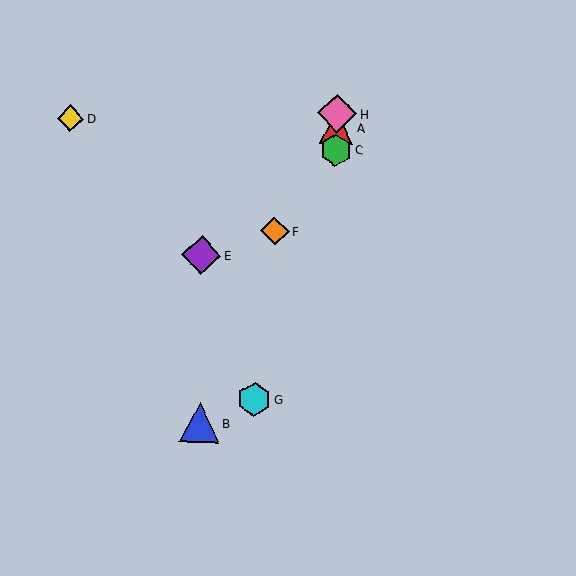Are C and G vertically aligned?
No, C is at x≈336 and G is at x≈254.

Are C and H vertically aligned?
Yes, both are at x≈336.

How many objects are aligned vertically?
3 objects (A, C, H) are aligned vertically.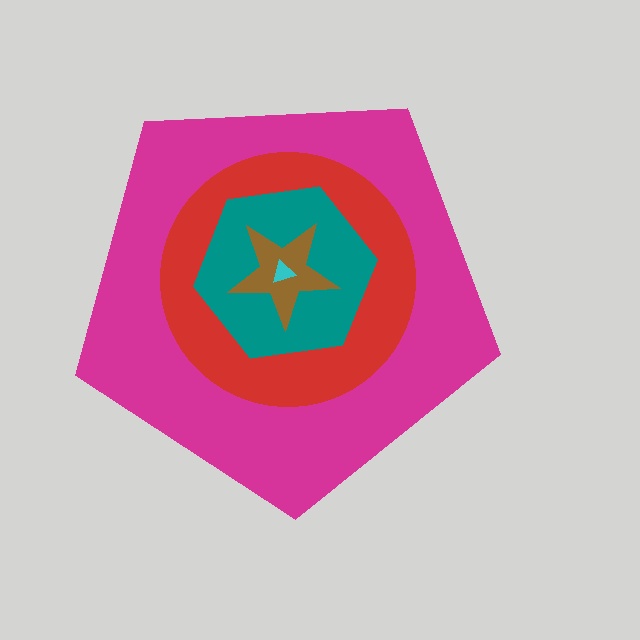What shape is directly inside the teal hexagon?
The brown star.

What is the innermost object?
The cyan triangle.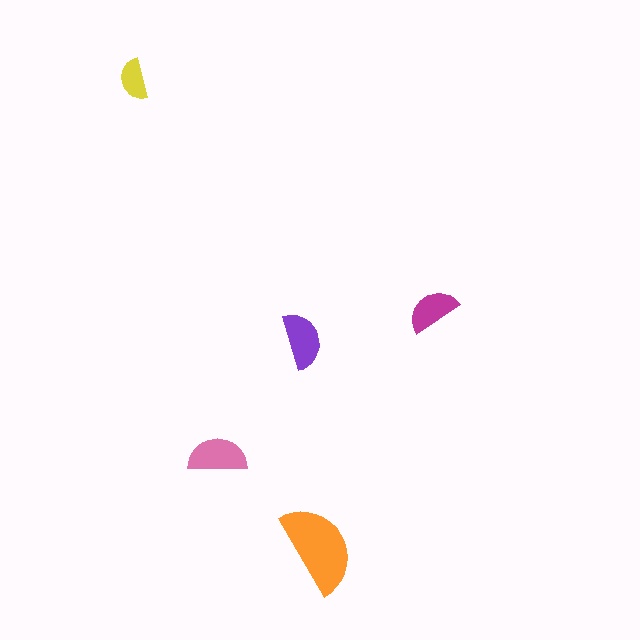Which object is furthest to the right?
The magenta semicircle is rightmost.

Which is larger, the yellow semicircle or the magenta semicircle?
The magenta one.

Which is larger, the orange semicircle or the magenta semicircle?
The orange one.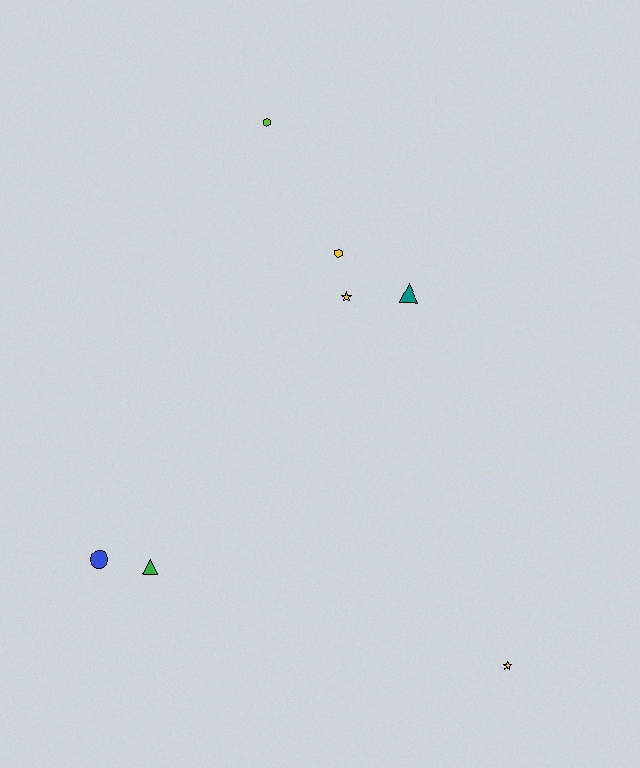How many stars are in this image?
There are 2 stars.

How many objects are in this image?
There are 7 objects.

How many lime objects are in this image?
There is 1 lime object.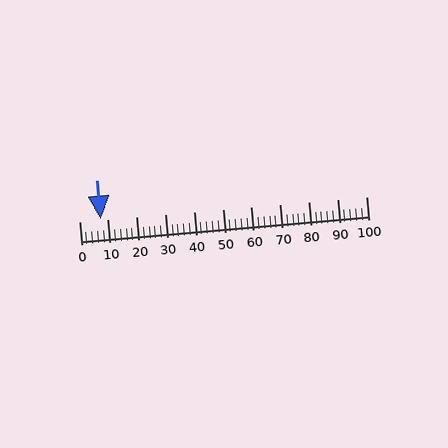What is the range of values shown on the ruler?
The ruler shows values from 0 to 100.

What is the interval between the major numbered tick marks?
The major tick marks are spaced 10 units apart.